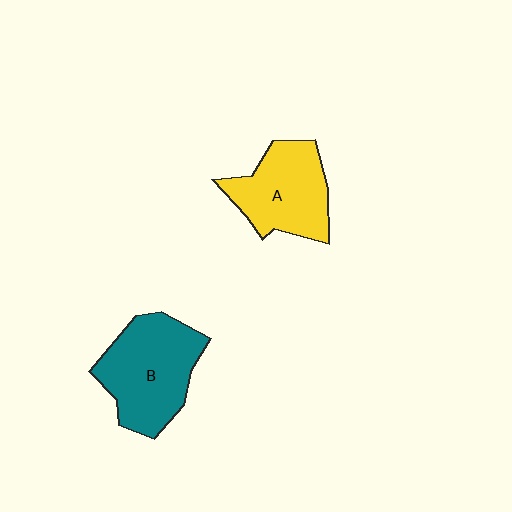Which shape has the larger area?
Shape B (teal).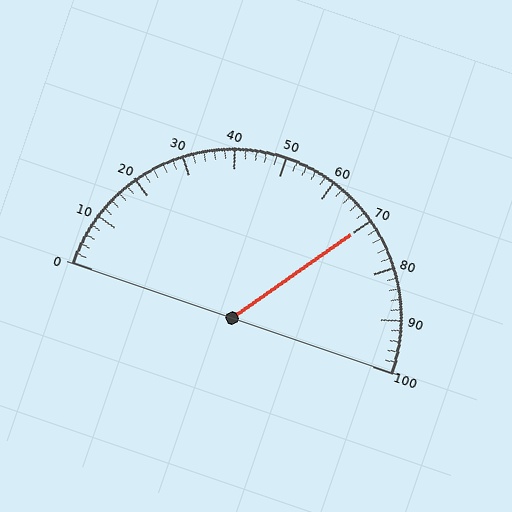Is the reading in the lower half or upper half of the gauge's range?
The reading is in the upper half of the range (0 to 100).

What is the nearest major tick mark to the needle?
The nearest major tick mark is 70.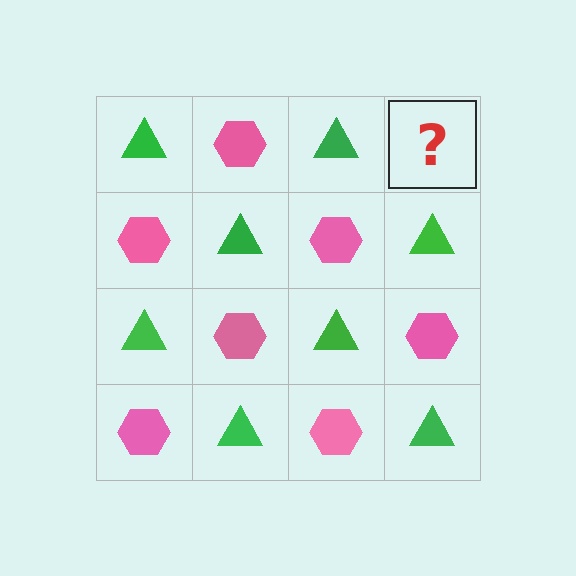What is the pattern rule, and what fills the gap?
The rule is that it alternates green triangle and pink hexagon in a checkerboard pattern. The gap should be filled with a pink hexagon.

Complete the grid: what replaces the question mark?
The question mark should be replaced with a pink hexagon.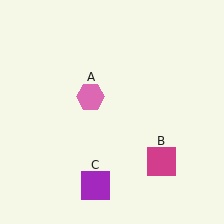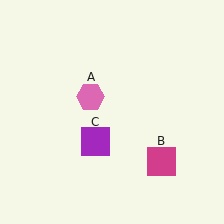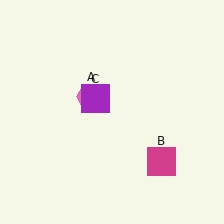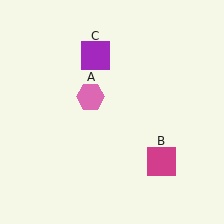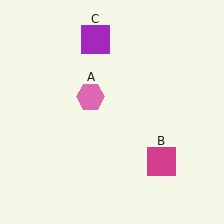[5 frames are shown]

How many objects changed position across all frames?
1 object changed position: purple square (object C).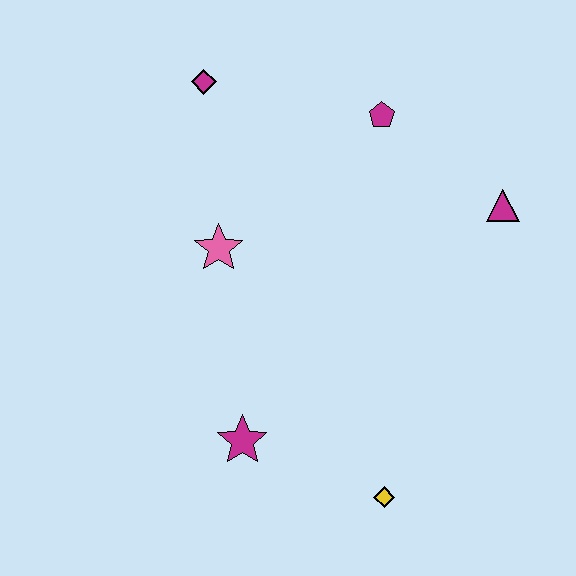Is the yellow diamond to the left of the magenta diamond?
No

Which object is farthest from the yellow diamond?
The magenta diamond is farthest from the yellow diamond.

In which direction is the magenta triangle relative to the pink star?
The magenta triangle is to the right of the pink star.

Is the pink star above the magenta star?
Yes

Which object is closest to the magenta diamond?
The pink star is closest to the magenta diamond.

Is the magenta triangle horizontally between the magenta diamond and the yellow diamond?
No